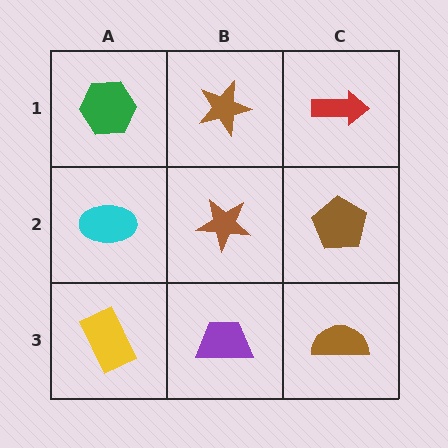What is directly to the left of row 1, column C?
A brown star.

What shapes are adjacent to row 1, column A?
A cyan ellipse (row 2, column A), a brown star (row 1, column B).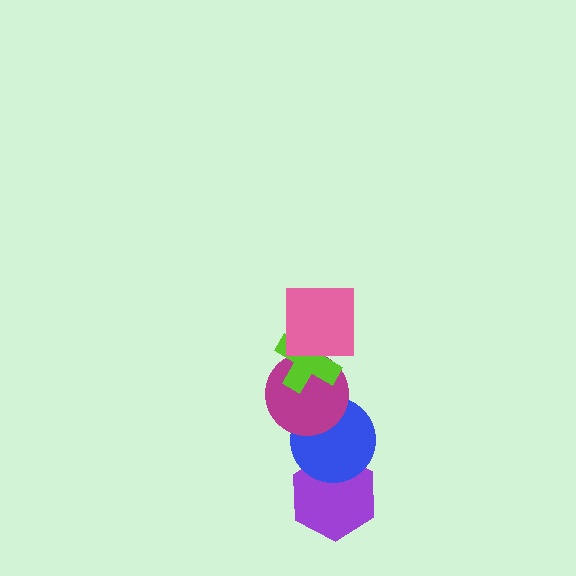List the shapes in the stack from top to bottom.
From top to bottom: the pink square, the lime cross, the magenta circle, the blue circle, the purple hexagon.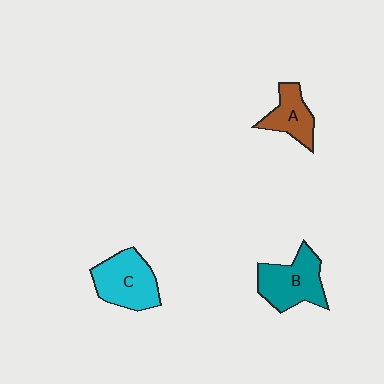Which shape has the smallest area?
Shape A (brown).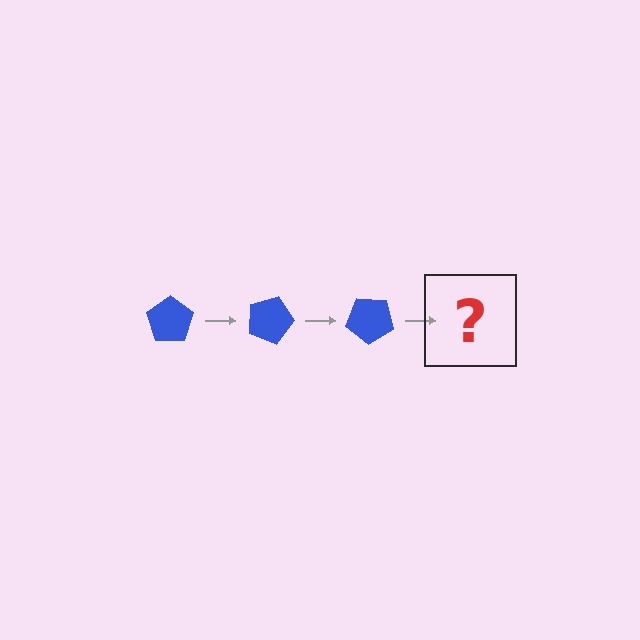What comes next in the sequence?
The next element should be a blue pentagon rotated 60 degrees.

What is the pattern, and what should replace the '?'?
The pattern is that the pentagon rotates 20 degrees each step. The '?' should be a blue pentagon rotated 60 degrees.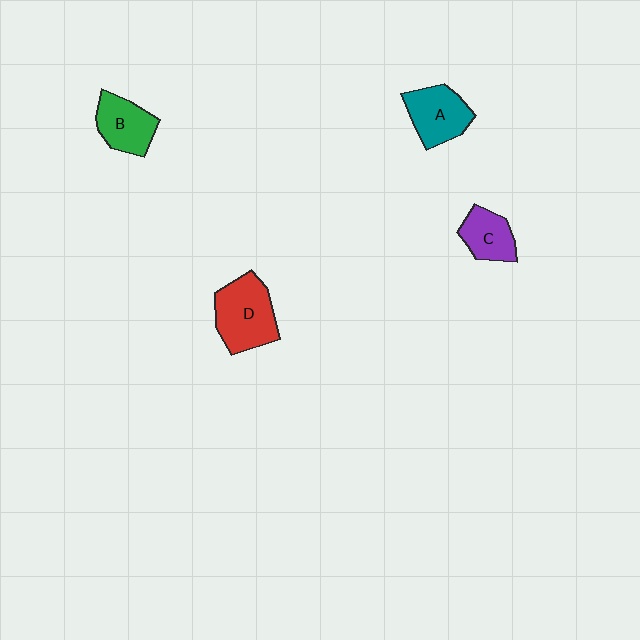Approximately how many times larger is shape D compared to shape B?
Approximately 1.4 times.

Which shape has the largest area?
Shape D (red).